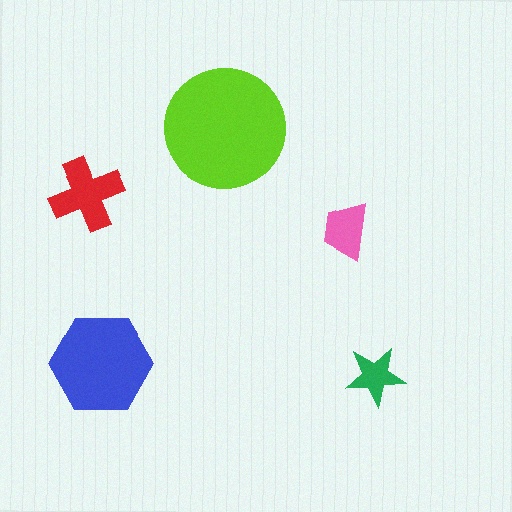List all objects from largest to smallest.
The lime circle, the blue hexagon, the red cross, the pink trapezoid, the green star.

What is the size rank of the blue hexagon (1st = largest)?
2nd.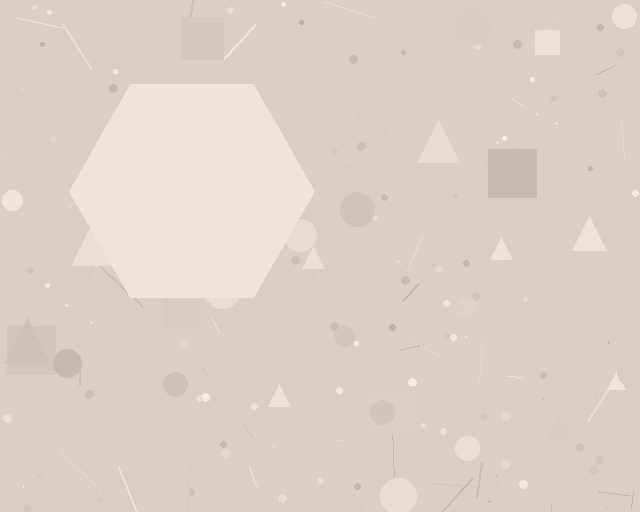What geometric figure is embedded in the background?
A hexagon is embedded in the background.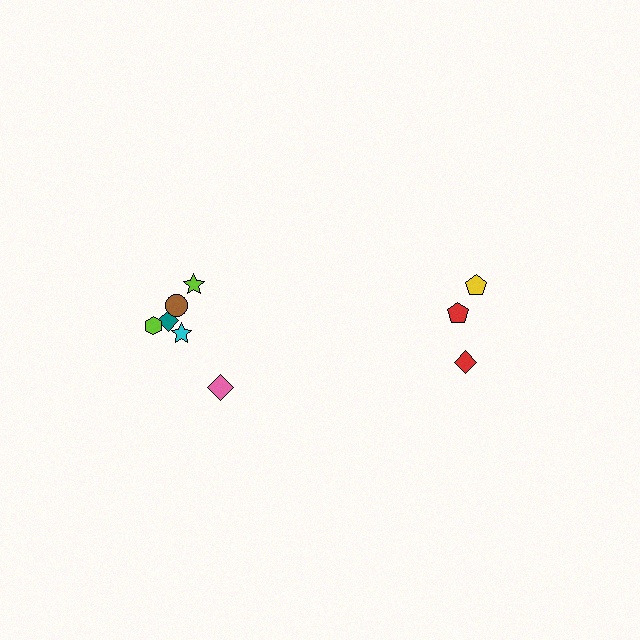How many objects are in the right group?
There are 3 objects.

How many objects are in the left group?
There are 6 objects.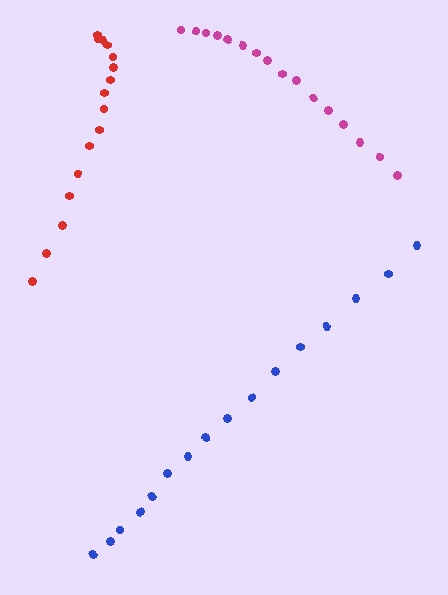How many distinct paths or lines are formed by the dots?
There are 3 distinct paths.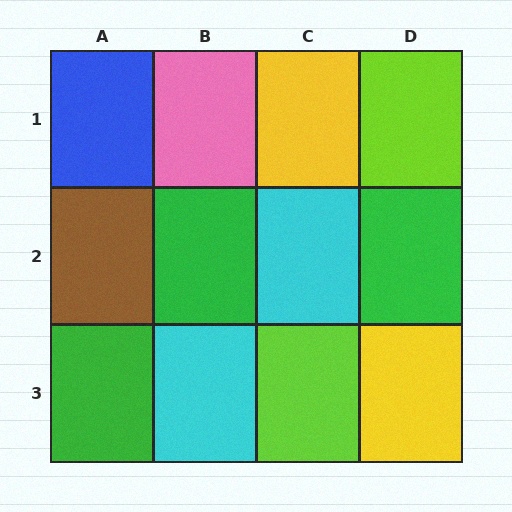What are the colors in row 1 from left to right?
Blue, pink, yellow, lime.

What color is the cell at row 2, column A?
Brown.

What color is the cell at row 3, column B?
Cyan.